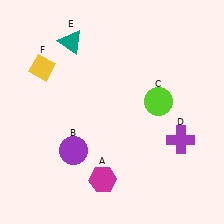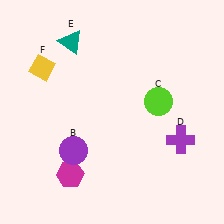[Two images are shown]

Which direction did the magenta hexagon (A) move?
The magenta hexagon (A) moved left.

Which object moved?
The magenta hexagon (A) moved left.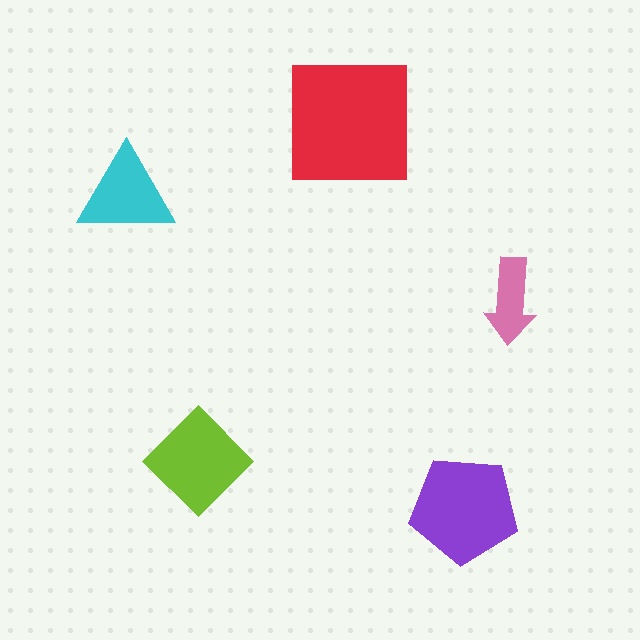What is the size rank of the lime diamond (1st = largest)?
3rd.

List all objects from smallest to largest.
The pink arrow, the cyan triangle, the lime diamond, the purple pentagon, the red square.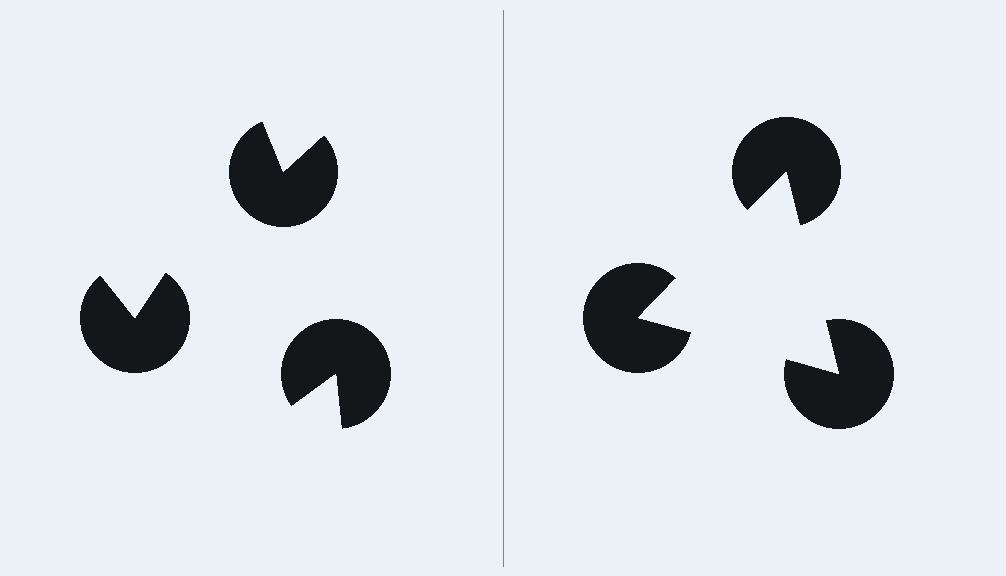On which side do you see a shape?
An illusory triangle appears on the right side. On the left side the wedge cuts are rotated, so no coherent shape forms.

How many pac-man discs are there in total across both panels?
6 — 3 on each side.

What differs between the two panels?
The pac-man discs are positioned identically on both sides; only the wedge orientations differ. On the right they align to a triangle; on the left they are misaligned.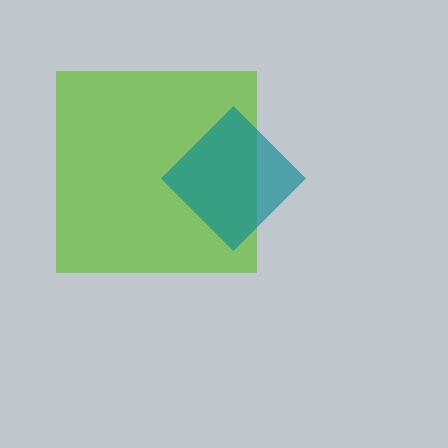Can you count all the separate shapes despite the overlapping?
Yes, there are 2 separate shapes.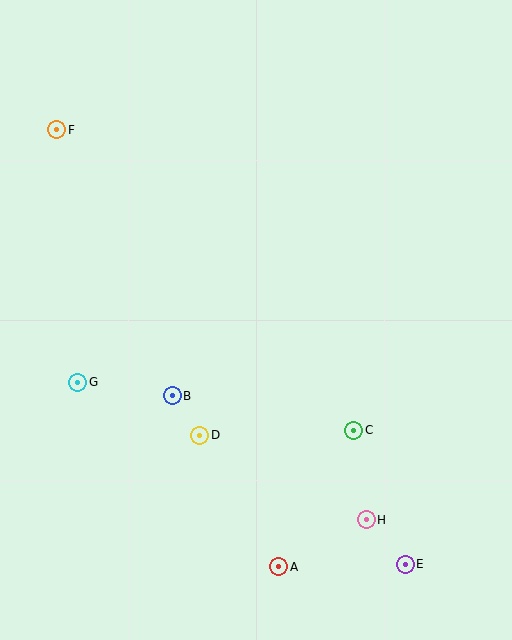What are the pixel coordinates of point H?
Point H is at (366, 520).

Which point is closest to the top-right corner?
Point C is closest to the top-right corner.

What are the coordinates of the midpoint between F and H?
The midpoint between F and H is at (212, 325).